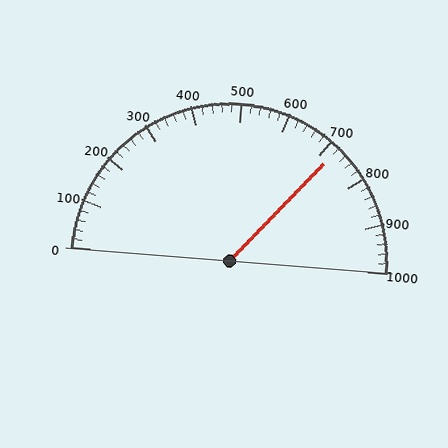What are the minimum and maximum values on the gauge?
The gauge ranges from 0 to 1000.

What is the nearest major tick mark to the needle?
The nearest major tick mark is 700.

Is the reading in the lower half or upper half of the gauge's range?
The reading is in the upper half of the range (0 to 1000).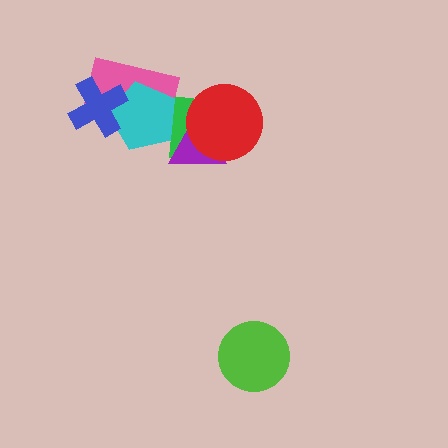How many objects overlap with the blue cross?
2 objects overlap with the blue cross.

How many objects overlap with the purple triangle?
3 objects overlap with the purple triangle.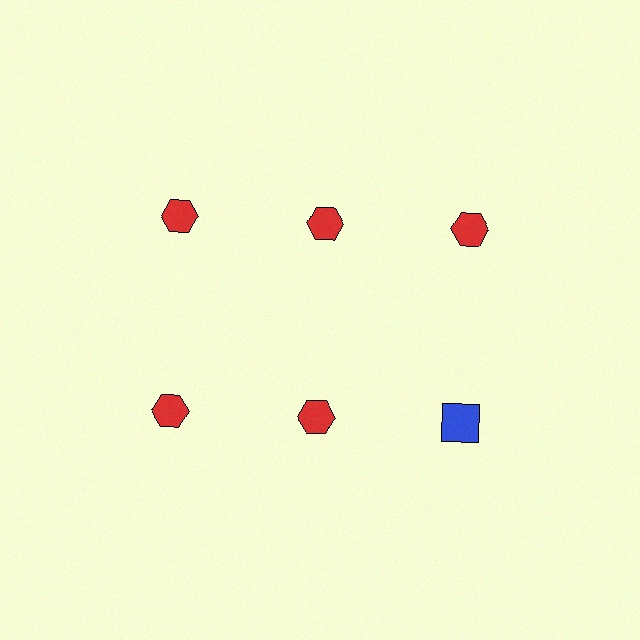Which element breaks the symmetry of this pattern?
The blue square in the second row, center column breaks the symmetry. All other shapes are red hexagons.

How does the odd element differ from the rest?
It differs in both color (blue instead of red) and shape (square instead of hexagon).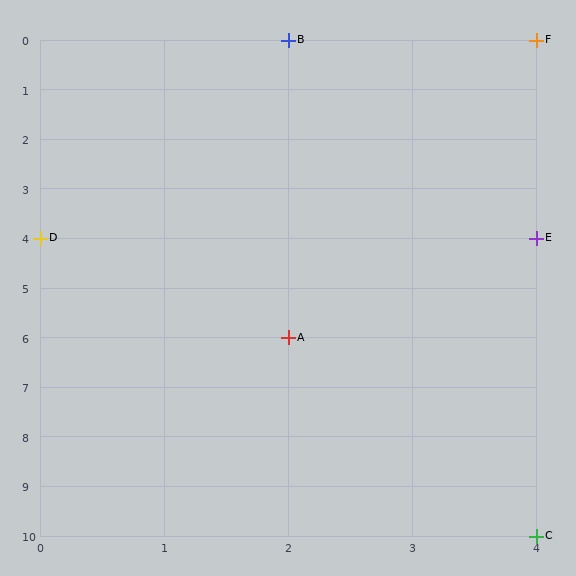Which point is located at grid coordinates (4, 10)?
Point C is at (4, 10).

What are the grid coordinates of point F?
Point F is at grid coordinates (4, 0).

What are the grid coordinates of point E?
Point E is at grid coordinates (4, 4).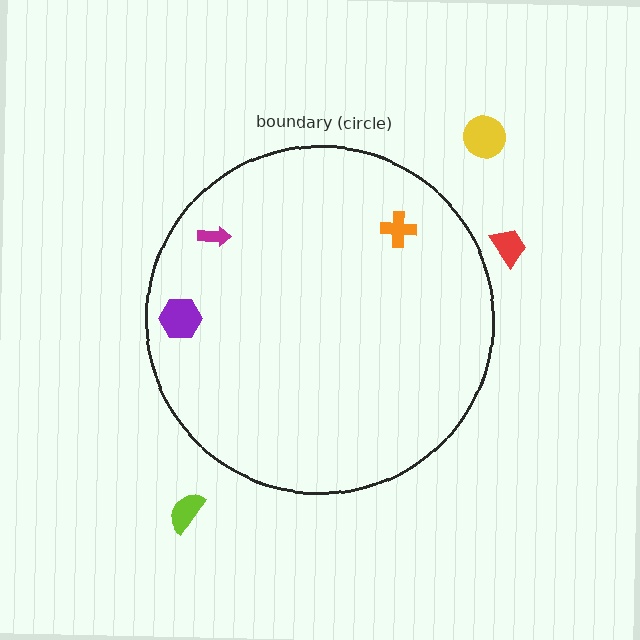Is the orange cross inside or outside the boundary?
Inside.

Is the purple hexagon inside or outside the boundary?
Inside.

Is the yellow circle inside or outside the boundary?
Outside.